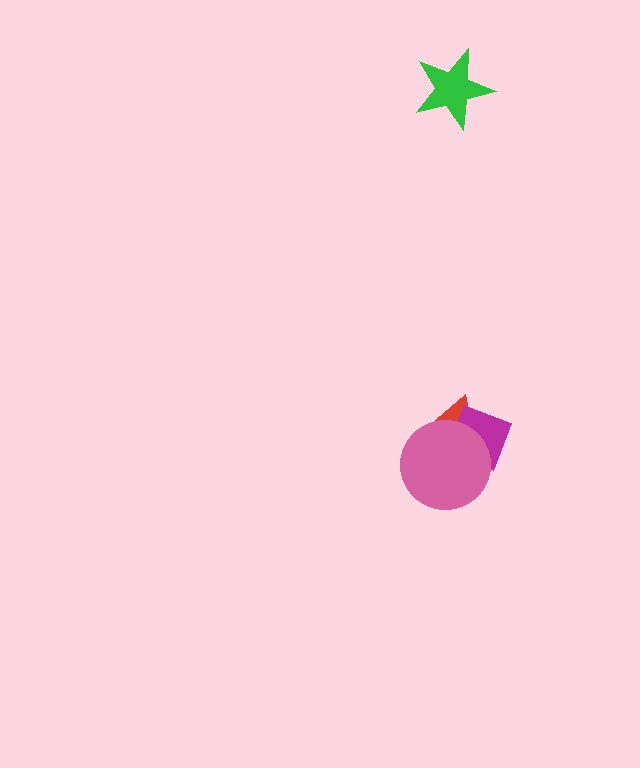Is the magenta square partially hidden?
Yes, it is partially covered by another shape.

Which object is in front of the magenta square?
The pink circle is in front of the magenta square.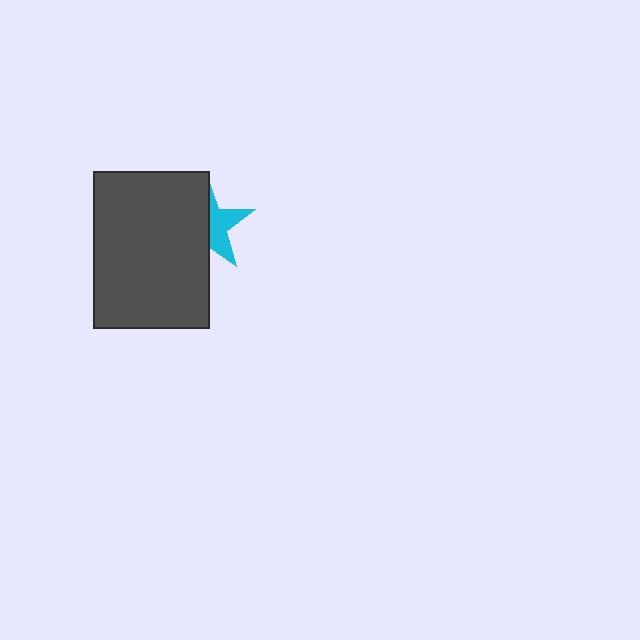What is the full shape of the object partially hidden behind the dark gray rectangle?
The partially hidden object is a cyan star.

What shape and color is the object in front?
The object in front is a dark gray rectangle.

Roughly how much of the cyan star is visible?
A small part of it is visible (roughly 44%).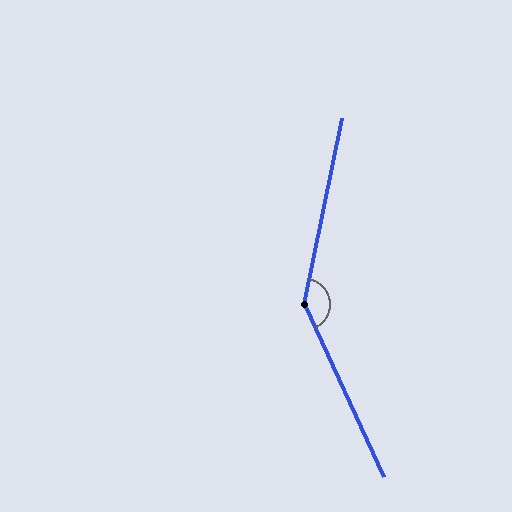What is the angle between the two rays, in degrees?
Approximately 144 degrees.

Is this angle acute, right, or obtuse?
It is obtuse.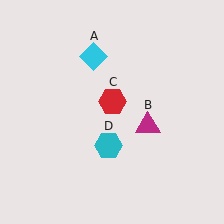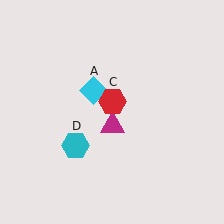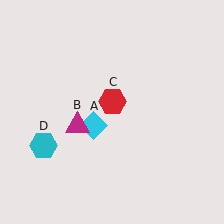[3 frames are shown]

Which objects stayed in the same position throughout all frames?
Red hexagon (object C) remained stationary.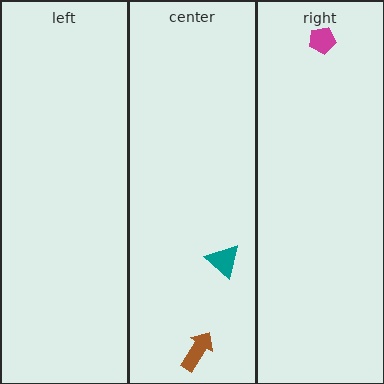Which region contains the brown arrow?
The center region.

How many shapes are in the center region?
2.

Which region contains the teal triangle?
The center region.